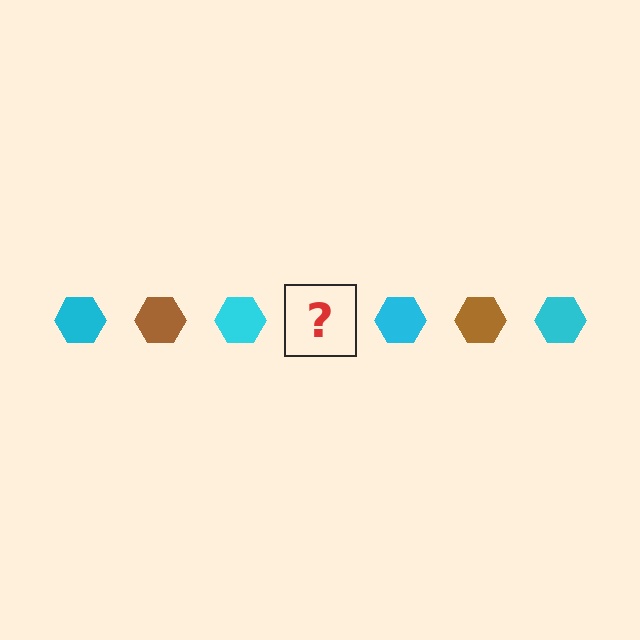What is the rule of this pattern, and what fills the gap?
The rule is that the pattern cycles through cyan, brown hexagons. The gap should be filled with a brown hexagon.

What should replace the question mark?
The question mark should be replaced with a brown hexagon.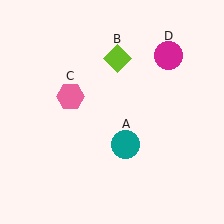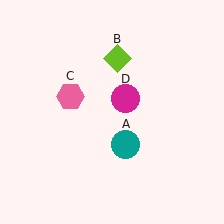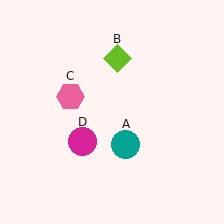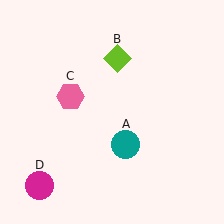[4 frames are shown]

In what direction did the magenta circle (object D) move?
The magenta circle (object D) moved down and to the left.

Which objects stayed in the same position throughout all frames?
Teal circle (object A) and lime diamond (object B) and pink hexagon (object C) remained stationary.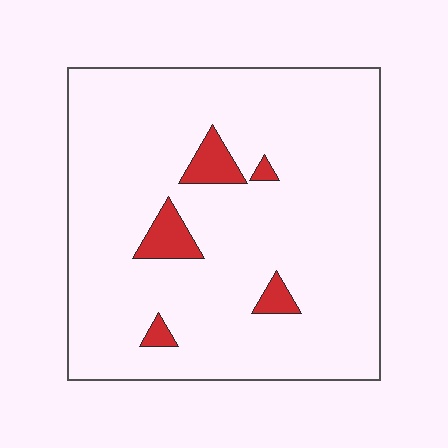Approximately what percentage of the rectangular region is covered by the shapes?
Approximately 5%.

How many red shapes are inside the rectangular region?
5.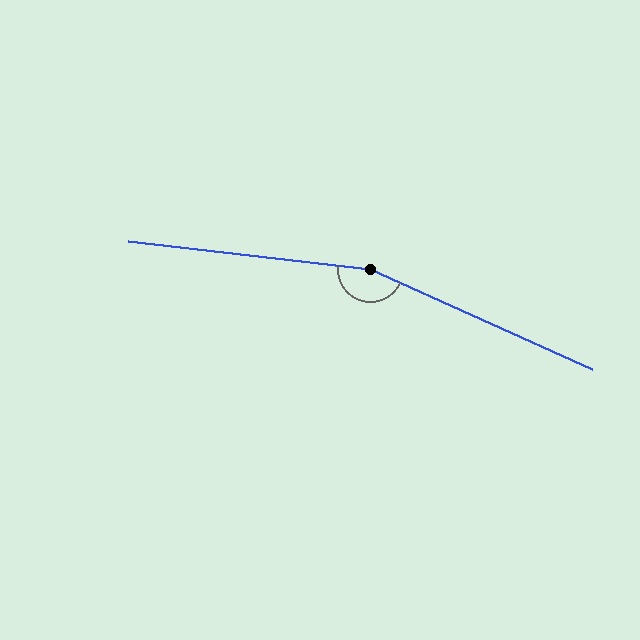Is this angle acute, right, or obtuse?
It is obtuse.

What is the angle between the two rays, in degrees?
Approximately 162 degrees.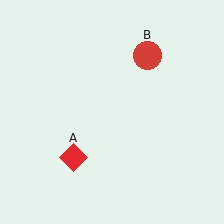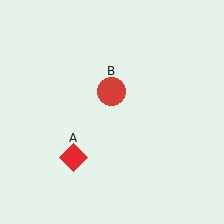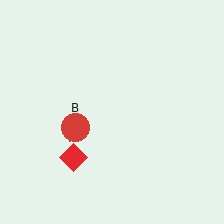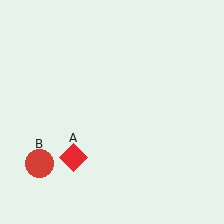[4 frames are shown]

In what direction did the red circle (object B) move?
The red circle (object B) moved down and to the left.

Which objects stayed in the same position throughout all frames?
Red diamond (object A) remained stationary.